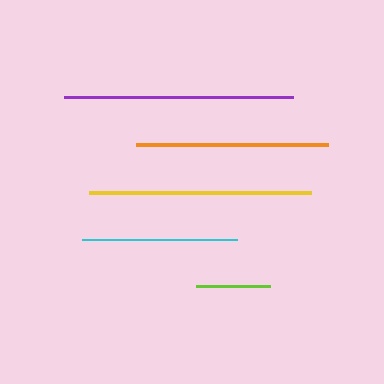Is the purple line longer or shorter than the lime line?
The purple line is longer than the lime line.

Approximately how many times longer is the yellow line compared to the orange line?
The yellow line is approximately 1.2 times the length of the orange line.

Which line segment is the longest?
The purple line is the longest at approximately 229 pixels.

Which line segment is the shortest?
The lime line is the shortest at approximately 74 pixels.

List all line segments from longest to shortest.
From longest to shortest: purple, yellow, orange, cyan, lime.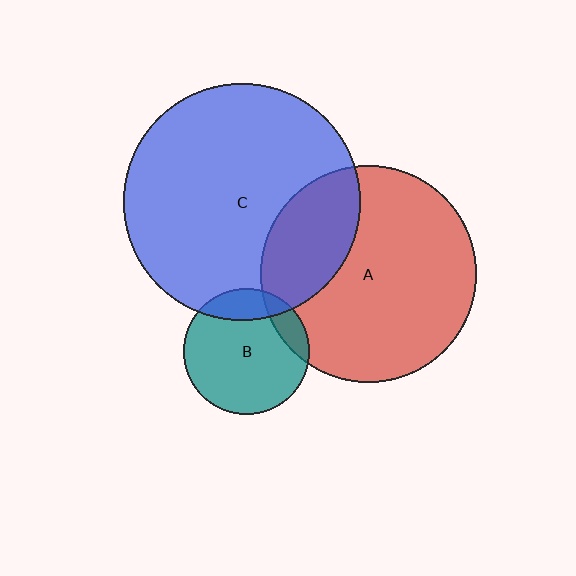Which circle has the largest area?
Circle C (blue).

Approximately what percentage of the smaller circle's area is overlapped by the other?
Approximately 15%.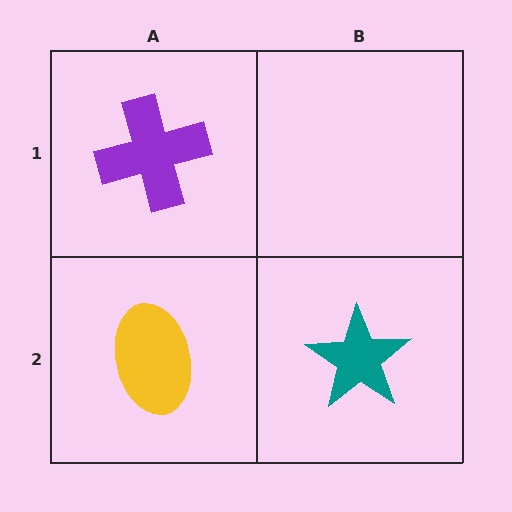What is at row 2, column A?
A yellow ellipse.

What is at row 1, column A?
A purple cross.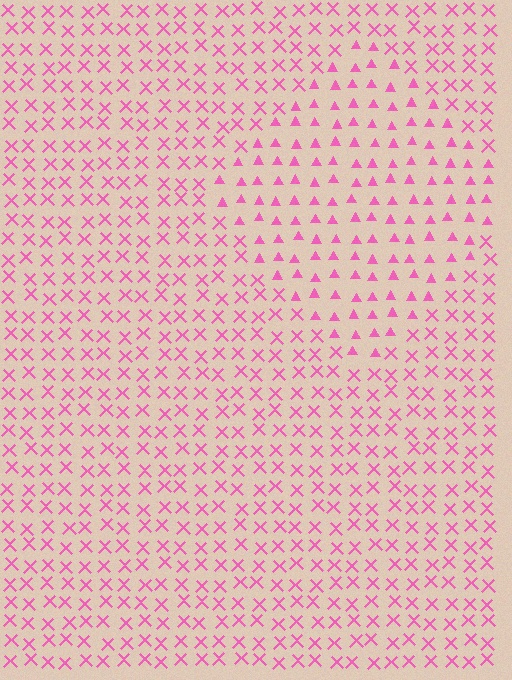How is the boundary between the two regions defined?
The boundary is defined by a change in element shape: triangles inside vs. X marks outside. All elements share the same color and spacing.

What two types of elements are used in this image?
The image uses triangles inside the diamond region and X marks outside it.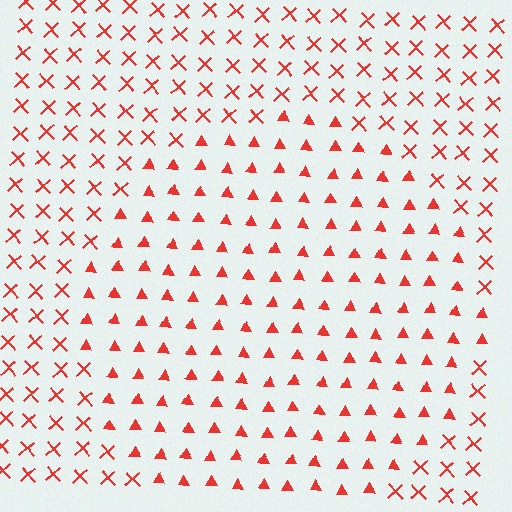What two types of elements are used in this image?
The image uses triangles inside the circle region and X marks outside it.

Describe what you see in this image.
The image is filled with small red elements arranged in a uniform grid. A circle-shaped region contains triangles, while the surrounding area contains X marks. The boundary is defined purely by the change in element shape.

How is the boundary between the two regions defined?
The boundary is defined by a change in element shape: triangles inside vs. X marks outside. All elements share the same color and spacing.